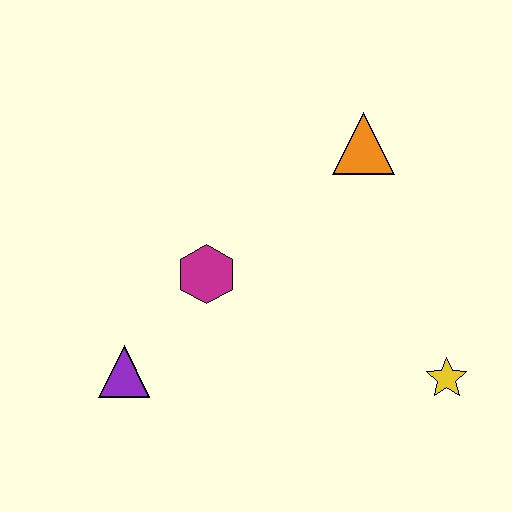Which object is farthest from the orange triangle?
The purple triangle is farthest from the orange triangle.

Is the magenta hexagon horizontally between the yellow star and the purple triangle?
Yes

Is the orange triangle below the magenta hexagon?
No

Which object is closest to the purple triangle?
The magenta hexagon is closest to the purple triangle.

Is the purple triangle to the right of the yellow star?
No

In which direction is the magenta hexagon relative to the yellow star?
The magenta hexagon is to the left of the yellow star.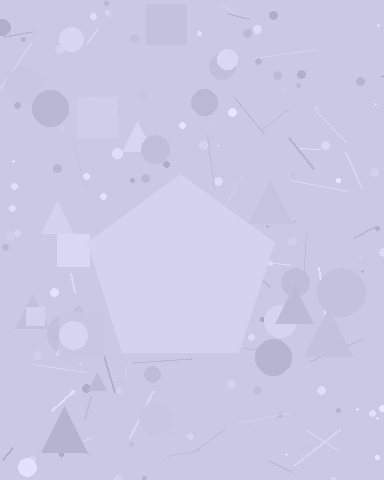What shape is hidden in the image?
A pentagon is hidden in the image.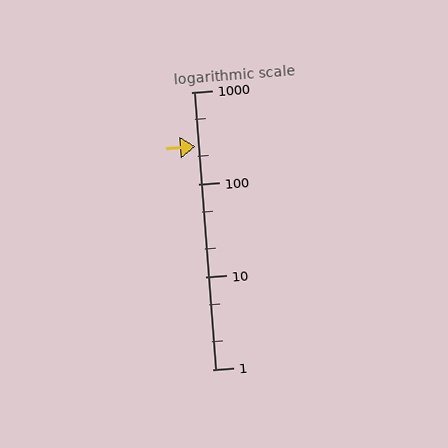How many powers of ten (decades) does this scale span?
The scale spans 3 decades, from 1 to 1000.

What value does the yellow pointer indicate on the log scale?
The pointer indicates approximately 260.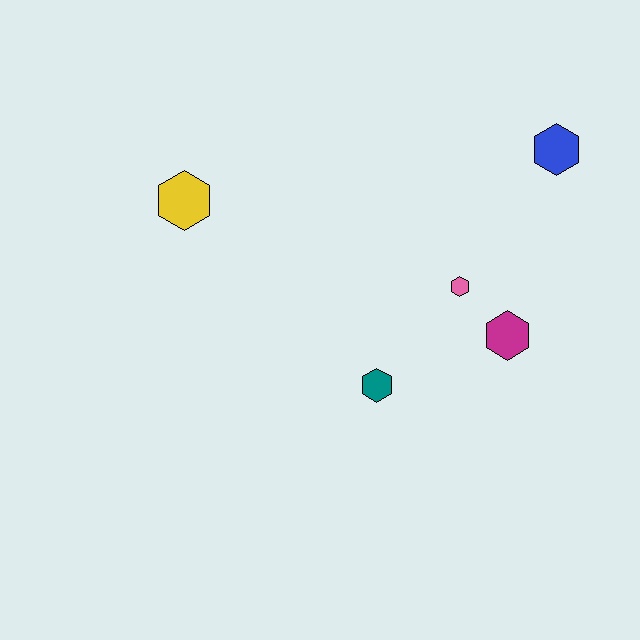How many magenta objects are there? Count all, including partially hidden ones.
There is 1 magenta object.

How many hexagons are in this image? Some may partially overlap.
There are 5 hexagons.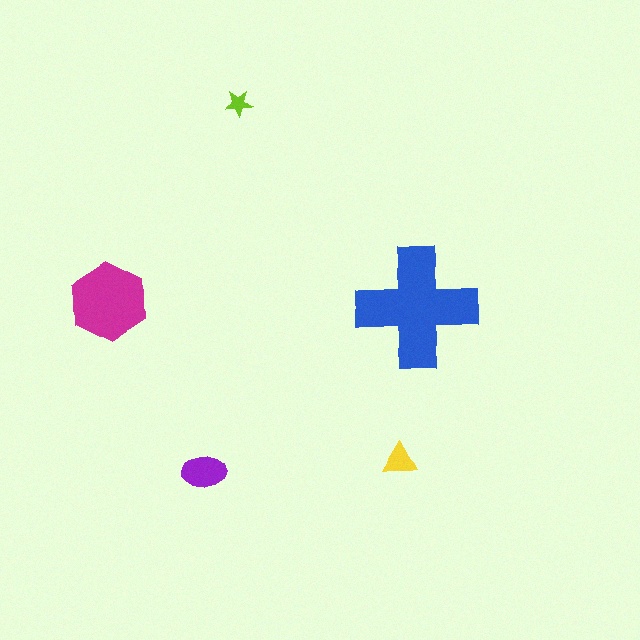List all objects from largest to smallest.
The blue cross, the magenta hexagon, the purple ellipse, the yellow triangle, the lime star.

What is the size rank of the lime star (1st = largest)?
5th.